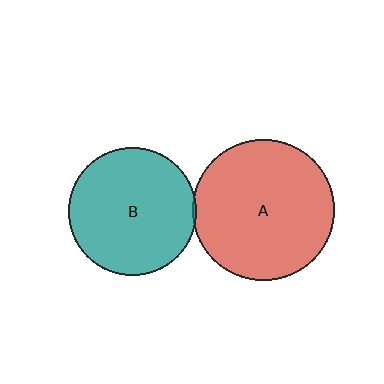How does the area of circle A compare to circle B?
Approximately 1.2 times.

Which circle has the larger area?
Circle A (red).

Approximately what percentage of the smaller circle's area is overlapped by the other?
Approximately 5%.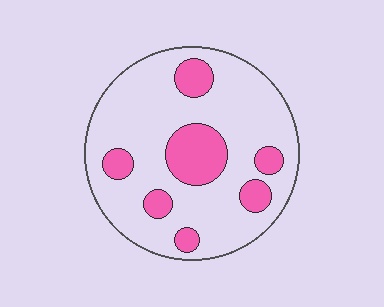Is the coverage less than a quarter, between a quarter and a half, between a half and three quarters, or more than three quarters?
Less than a quarter.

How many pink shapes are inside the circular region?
7.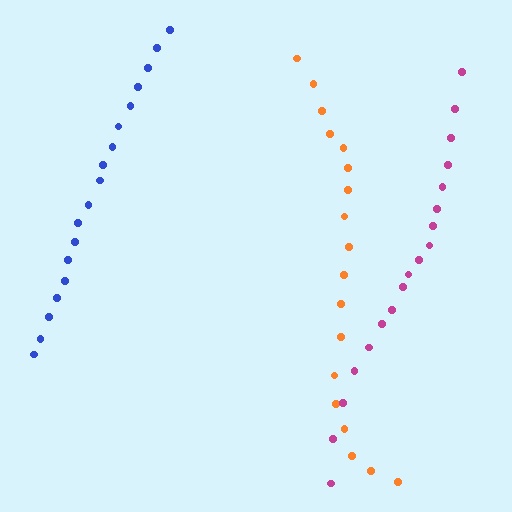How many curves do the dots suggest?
There are 3 distinct paths.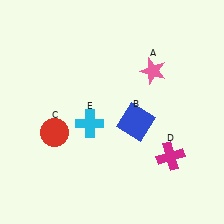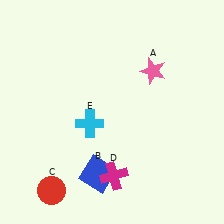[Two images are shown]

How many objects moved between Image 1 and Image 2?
3 objects moved between the two images.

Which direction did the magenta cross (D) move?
The magenta cross (D) moved left.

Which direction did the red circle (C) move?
The red circle (C) moved down.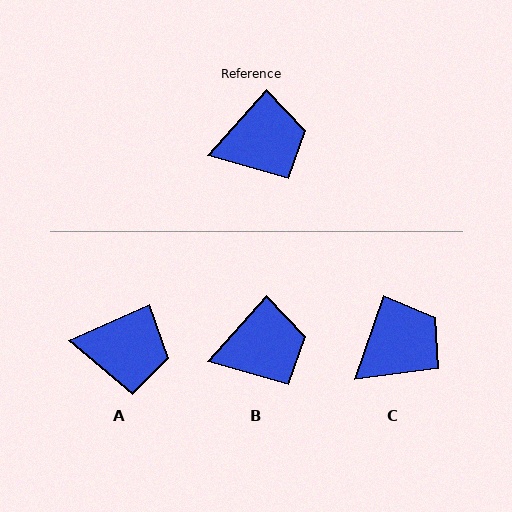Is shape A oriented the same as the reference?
No, it is off by about 25 degrees.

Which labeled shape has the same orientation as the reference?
B.